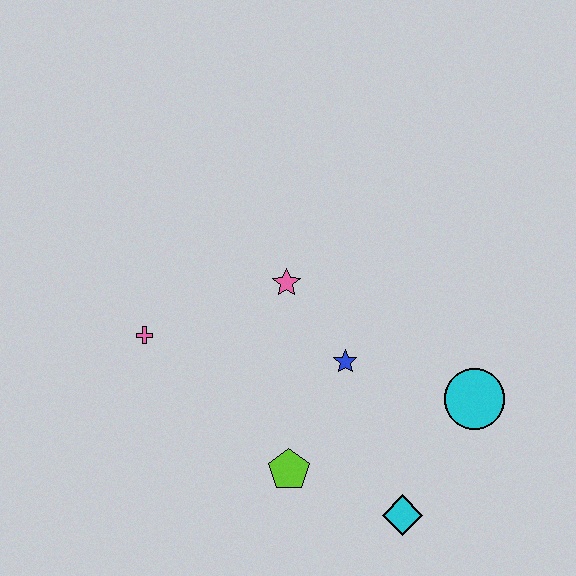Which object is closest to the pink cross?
The pink star is closest to the pink cross.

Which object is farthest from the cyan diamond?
The pink cross is farthest from the cyan diamond.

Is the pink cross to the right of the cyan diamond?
No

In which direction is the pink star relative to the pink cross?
The pink star is to the right of the pink cross.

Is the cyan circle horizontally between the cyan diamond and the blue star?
No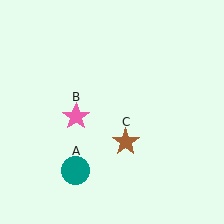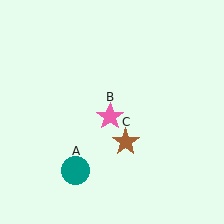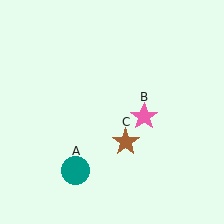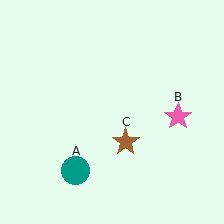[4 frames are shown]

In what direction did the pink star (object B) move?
The pink star (object B) moved right.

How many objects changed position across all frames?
1 object changed position: pink star (object B).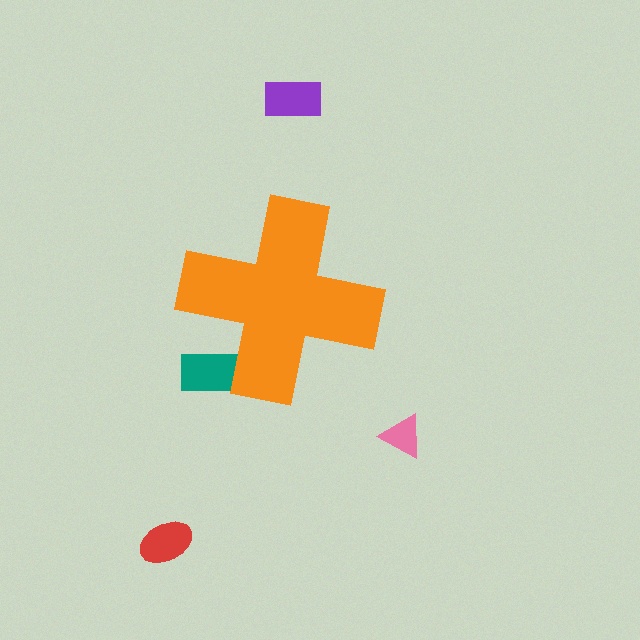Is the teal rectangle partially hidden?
Yes, the teal rectangle is partially hidden behind the orange cross.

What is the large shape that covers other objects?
An orange cross.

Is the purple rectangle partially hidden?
No, the purple rectangle is fully visible.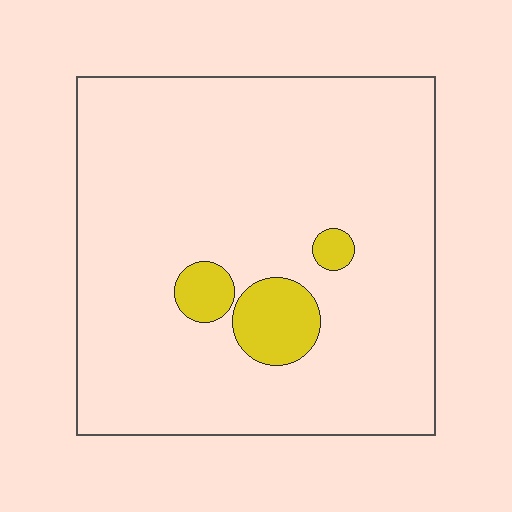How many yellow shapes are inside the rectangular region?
3.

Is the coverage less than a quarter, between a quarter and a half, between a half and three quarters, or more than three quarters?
Less than a quarter.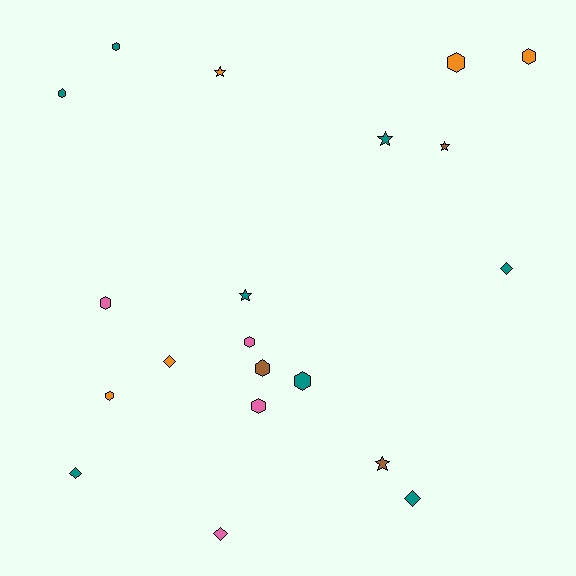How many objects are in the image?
There are 20 objects.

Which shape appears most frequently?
Hexagon, with 10 objects.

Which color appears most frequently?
Teal, with 8 objects.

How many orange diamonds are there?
There is 1 orange diamond.